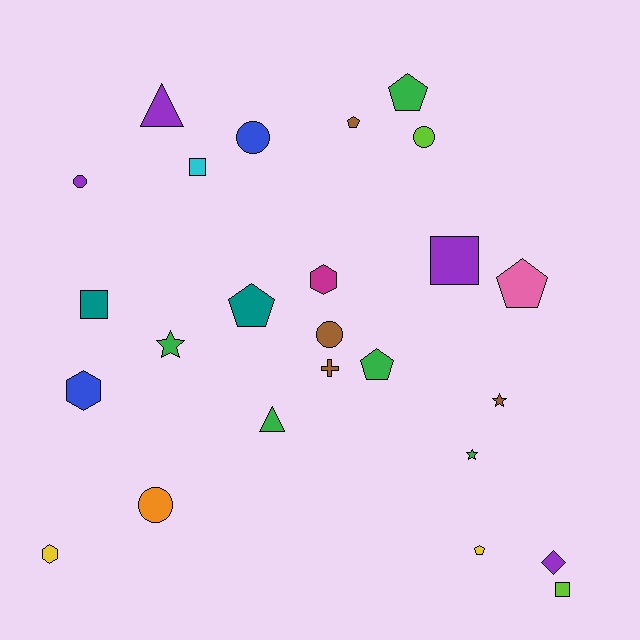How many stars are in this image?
There are 3 stars.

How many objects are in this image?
There are 25 objects.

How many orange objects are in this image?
There is 1 orange object.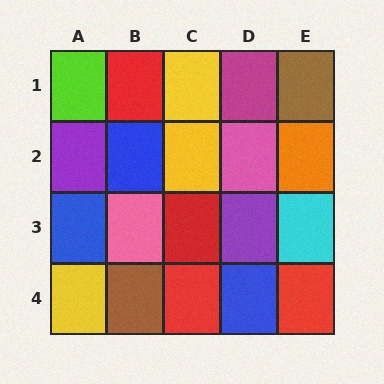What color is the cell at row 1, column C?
Yellow.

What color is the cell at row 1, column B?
Red.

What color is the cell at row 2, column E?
Orange.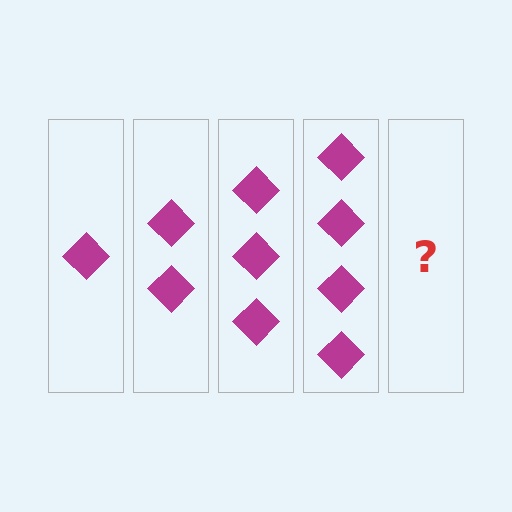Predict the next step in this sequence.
The next step is 5 diamonds.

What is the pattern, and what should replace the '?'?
The pattern is that each step adds one more diamond. The '?' should be 5 diamonds.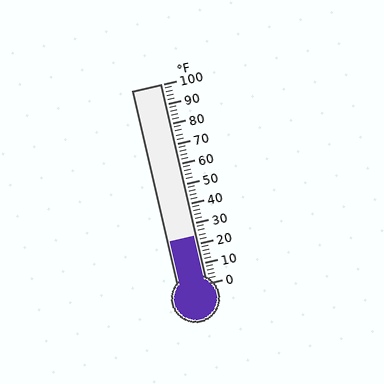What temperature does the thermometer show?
The thermometer shows approximately 24°F.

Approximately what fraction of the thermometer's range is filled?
The thermometer is filled to approximately 25% of its range.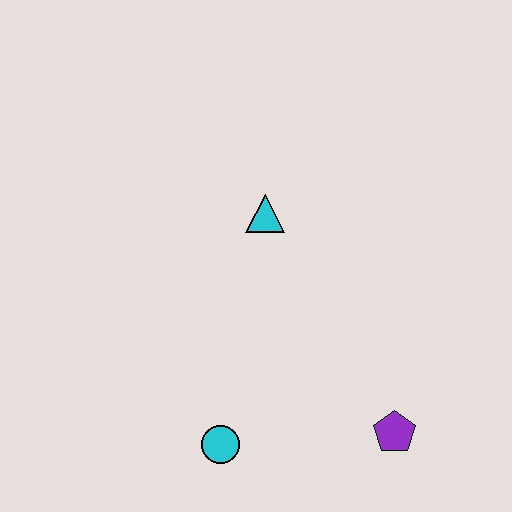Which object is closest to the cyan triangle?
The cyan circle is closest to the cyan triangle.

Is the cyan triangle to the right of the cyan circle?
Yes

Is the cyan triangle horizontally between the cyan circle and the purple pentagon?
Yes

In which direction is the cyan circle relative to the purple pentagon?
The cyan circle is to the left of the purple pentagon.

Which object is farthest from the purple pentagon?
The cyan triangle is farthest from the purple pentagon.